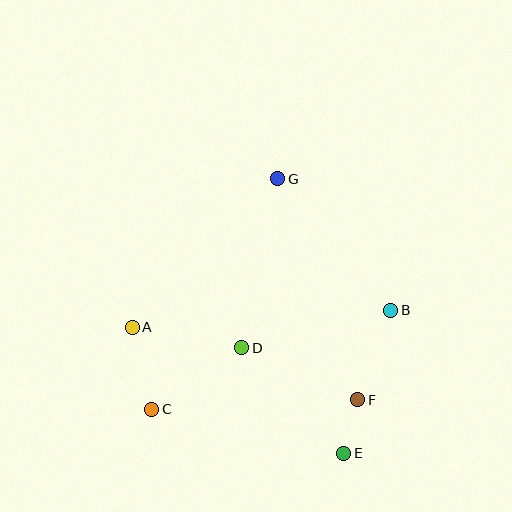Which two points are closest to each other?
Points E and F are closest to each other.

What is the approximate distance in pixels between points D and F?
The distance between D and F is approximately 127 pixels.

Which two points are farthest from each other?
Points E and G are farthest from each other.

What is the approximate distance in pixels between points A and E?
The distance between A and E is approximately 246 pixels.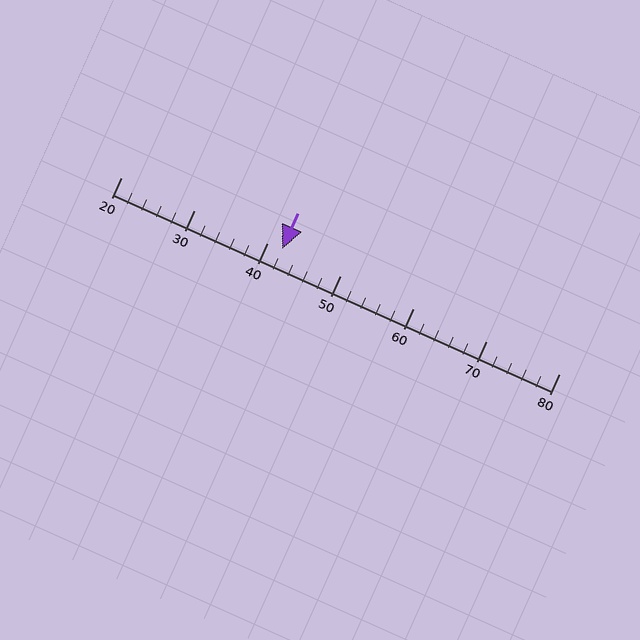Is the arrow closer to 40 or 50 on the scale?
The arrow is closer to 40.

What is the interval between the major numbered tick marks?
The major tick marks are spaced 10 units apart.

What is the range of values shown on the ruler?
The ruler shows values from 20 to 80.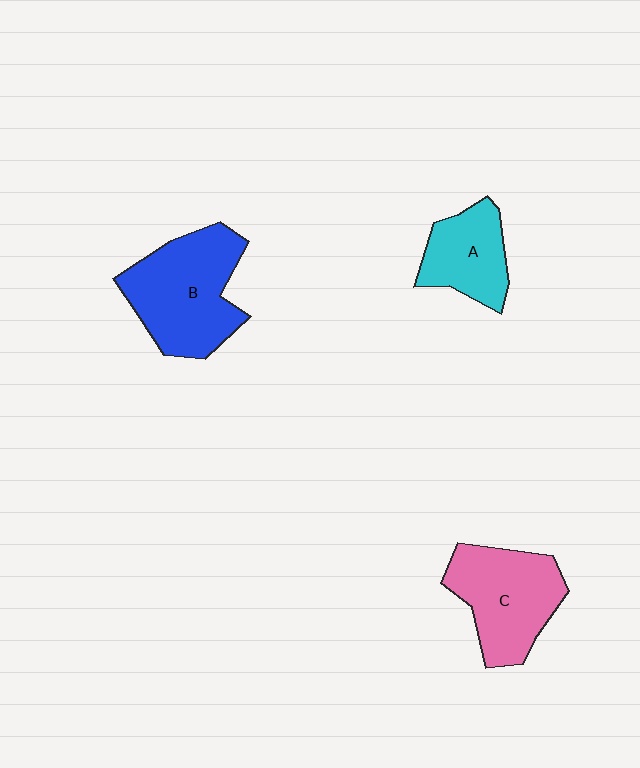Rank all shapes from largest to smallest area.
From largest to smallest: B (blue), C (pink), A (cyan).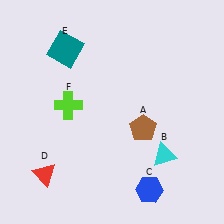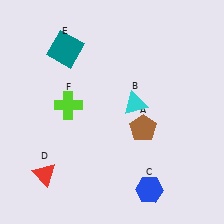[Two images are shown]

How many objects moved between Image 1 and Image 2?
1 object moved between the two images.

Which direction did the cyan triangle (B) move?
The cyan triangle (B) moved up.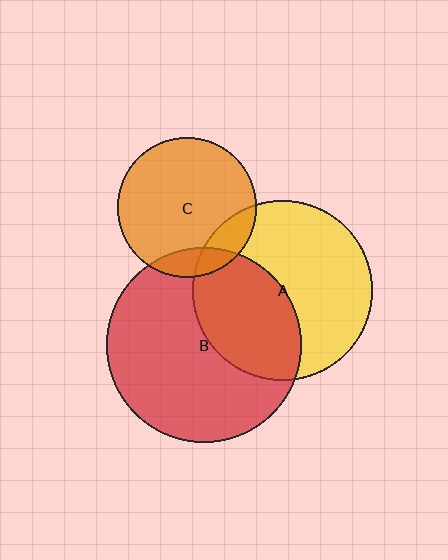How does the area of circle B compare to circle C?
Approximately 1.9 times.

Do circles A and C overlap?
Yes.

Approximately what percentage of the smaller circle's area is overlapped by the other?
Approximately 15%.